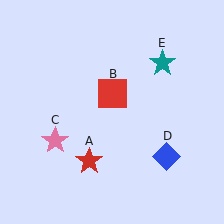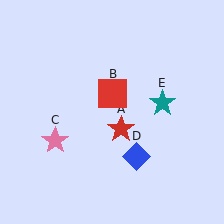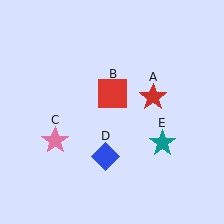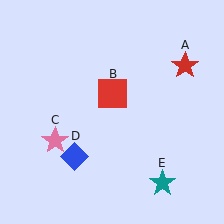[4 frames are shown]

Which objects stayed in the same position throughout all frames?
Red square (object B) and pink star (object C) remained stationary.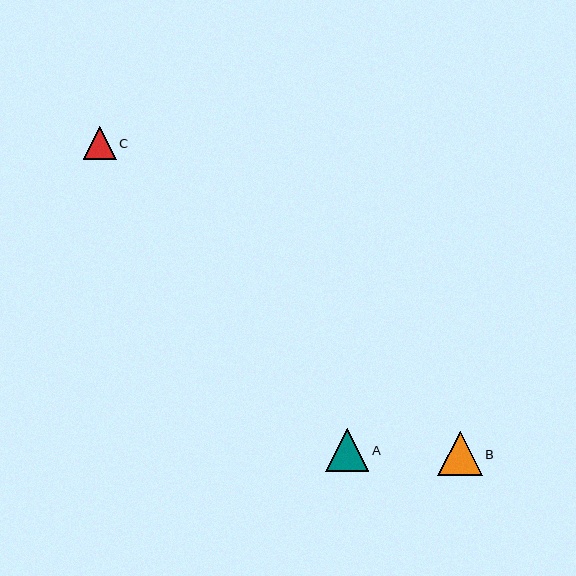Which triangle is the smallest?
Triangle C is the smallest with a size of approximately 33 pixels.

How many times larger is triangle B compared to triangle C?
Triangle B is approximately 1.3 times the size of triangle C.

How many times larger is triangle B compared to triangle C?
Triangle B is approximately 1.3 times the size of triangle C.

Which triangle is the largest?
Triangle B is the largest with a size of approximately 44 pixels.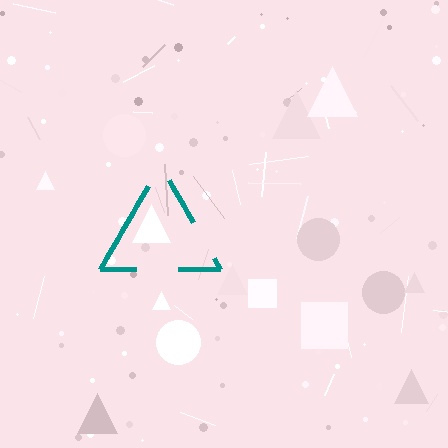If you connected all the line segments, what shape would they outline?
They would outline a triangle.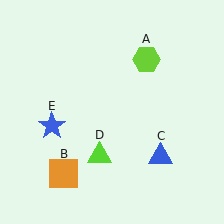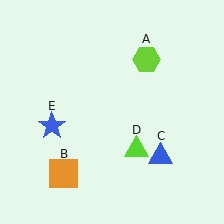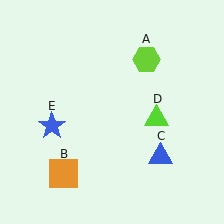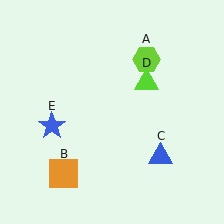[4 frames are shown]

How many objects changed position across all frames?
1 object changed position: lime triangle (object D).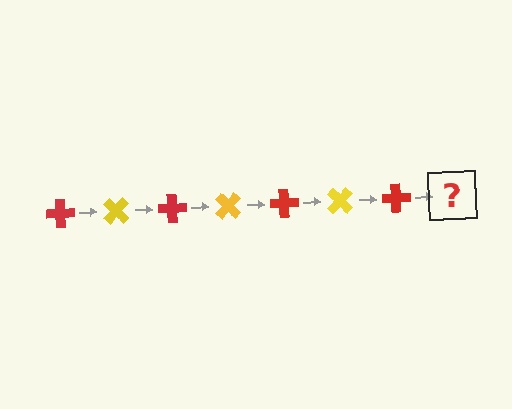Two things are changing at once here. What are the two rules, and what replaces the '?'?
The two rules are that it rotates 45 degrees each step and the color cycles through red and yellow. The '?' should be a yellow cross, rotated 315 degrees from the start.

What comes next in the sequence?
The next element should be a yellow cross, rotated 315 degrees from the start.